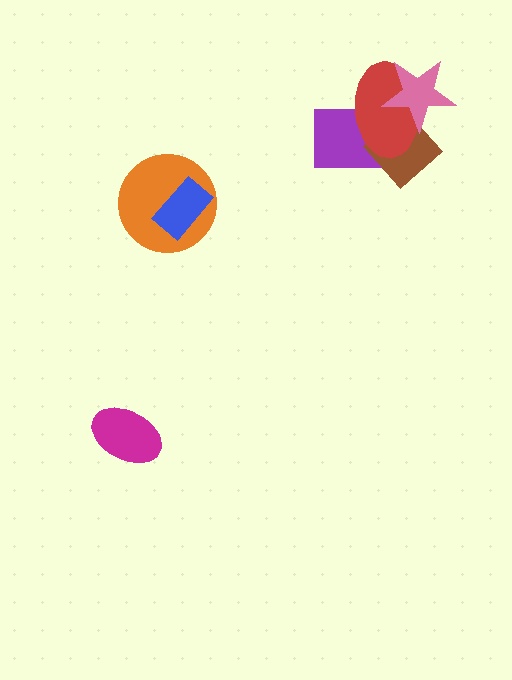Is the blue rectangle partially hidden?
No, no other shape covers it.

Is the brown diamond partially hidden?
Yes, it is partially covered by another shape.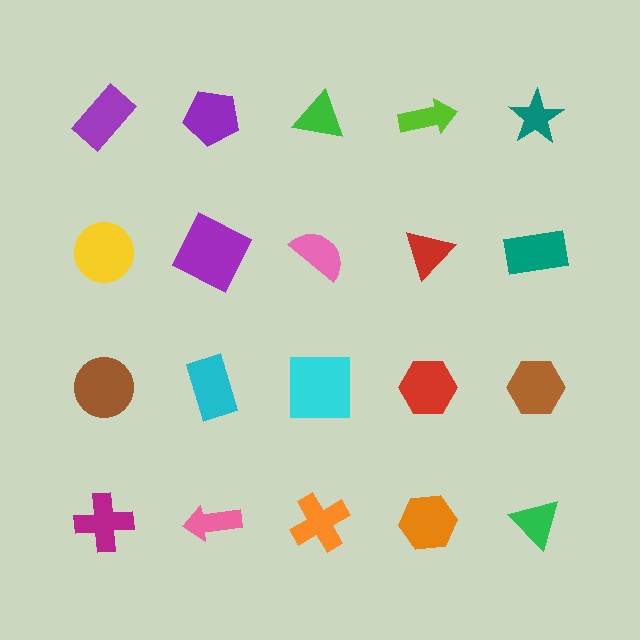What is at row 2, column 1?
A yellow circle.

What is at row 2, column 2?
A purple square.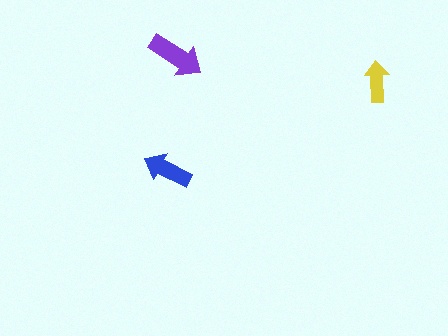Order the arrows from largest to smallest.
the purple one, the blue one, the yellow one.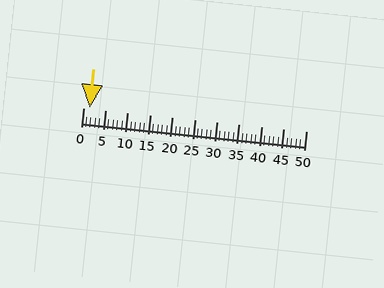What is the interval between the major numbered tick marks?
The major tick marks are spaced 5 units apart.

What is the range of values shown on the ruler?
The ruler shows values from 0 to 50.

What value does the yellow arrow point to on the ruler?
The yellow arrow points to approximately 2.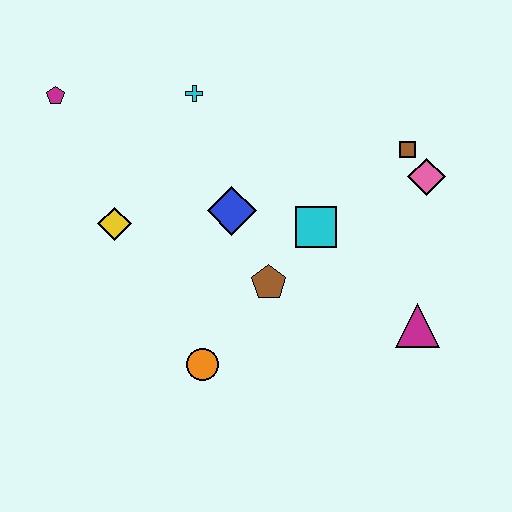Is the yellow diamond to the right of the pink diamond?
No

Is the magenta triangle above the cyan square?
No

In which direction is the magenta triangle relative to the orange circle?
The magenta triangle is to the right of the orange circle.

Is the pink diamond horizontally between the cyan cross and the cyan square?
No